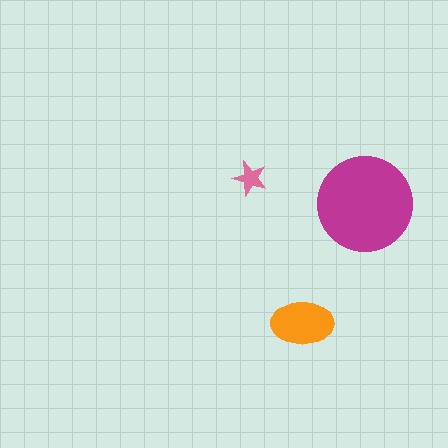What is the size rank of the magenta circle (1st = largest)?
1st.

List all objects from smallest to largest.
The pink star, the orange ellipse, the magenta circle.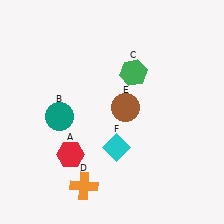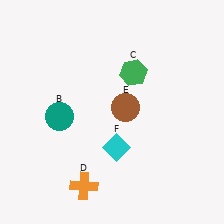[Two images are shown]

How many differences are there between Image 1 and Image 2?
There is 1 difference between the two images.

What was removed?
The red hexagon (A) was removed in Image 2.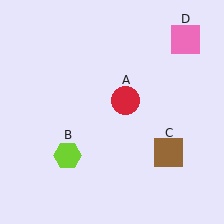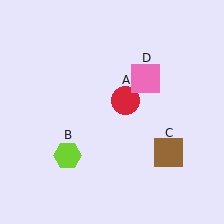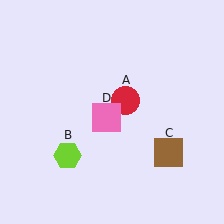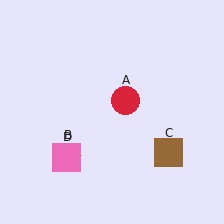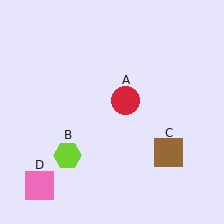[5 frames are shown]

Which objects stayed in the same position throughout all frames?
Red circle (object A) and lime hexagon (object B) and brown square (object C) remained stationary.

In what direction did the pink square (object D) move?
The pink square (object D) moved down and to the left.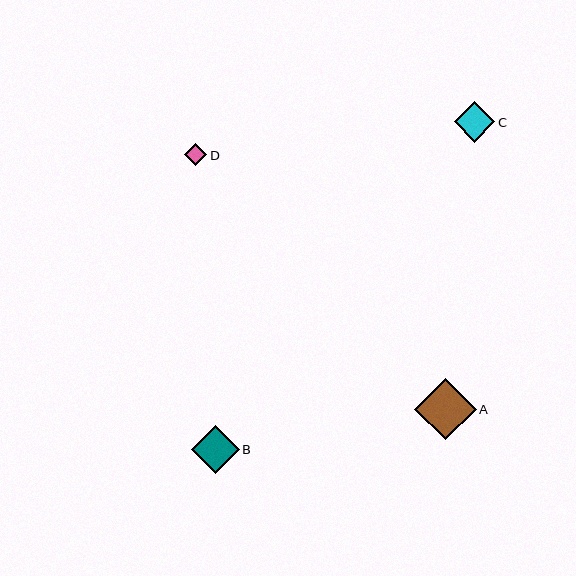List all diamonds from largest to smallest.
From largest to smallest: A, B, C, D.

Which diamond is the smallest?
Diamond D is the smallest with a size of approximately 22 pixels.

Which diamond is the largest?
Diamond A is the largest with a size of approximately 61 pixels.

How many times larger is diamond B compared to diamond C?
Diamond B is approximately 1.2 times the size of diamond C.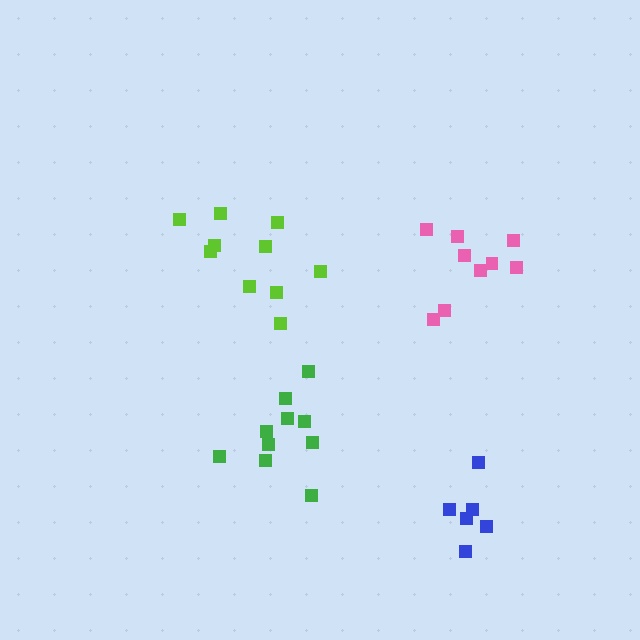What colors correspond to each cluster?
The clusters are colored: pink, lime, green, blue.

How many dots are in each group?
Group 1: 9 dots, Group 2: 10 dots, Group 3: 10 dots, Group 4: 6 dots (35 total).